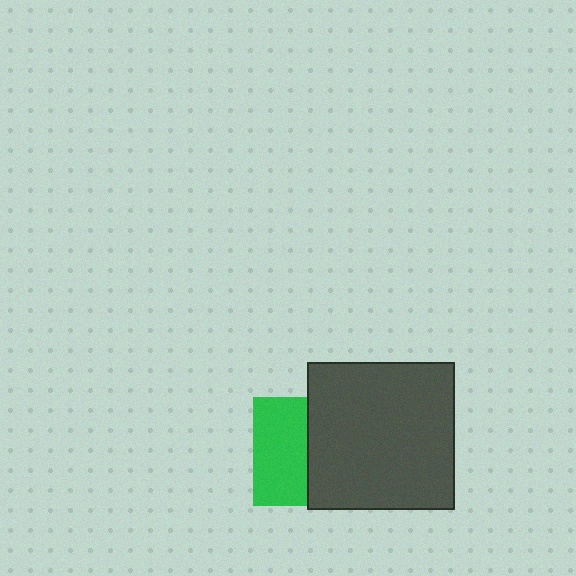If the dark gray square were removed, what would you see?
You would see the complete green square.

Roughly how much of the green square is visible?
About half of it is visible (roughly 50%).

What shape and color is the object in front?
The object in front is a dark gray square.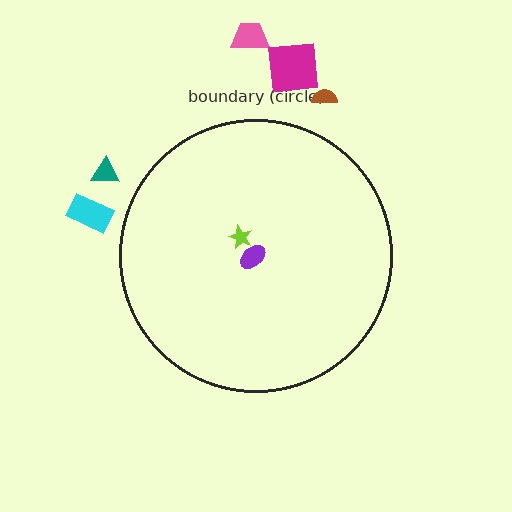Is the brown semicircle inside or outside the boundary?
Outside.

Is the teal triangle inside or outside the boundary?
Outside.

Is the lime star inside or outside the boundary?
Inside.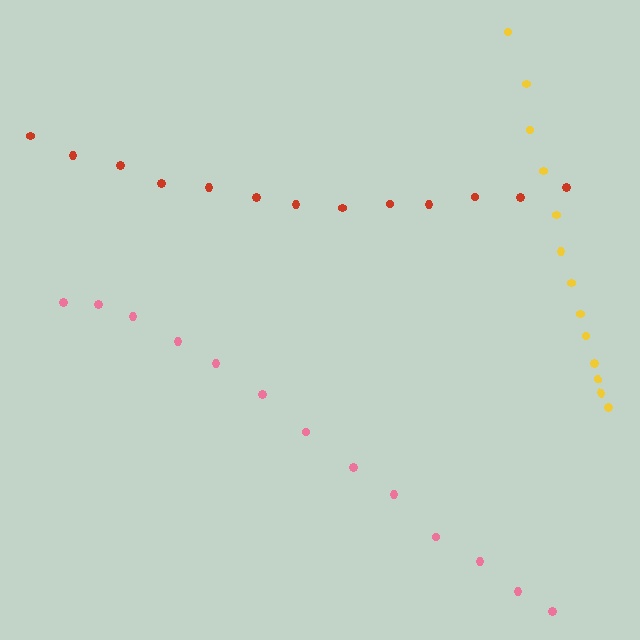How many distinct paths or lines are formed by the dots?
There are 3 distinct paths.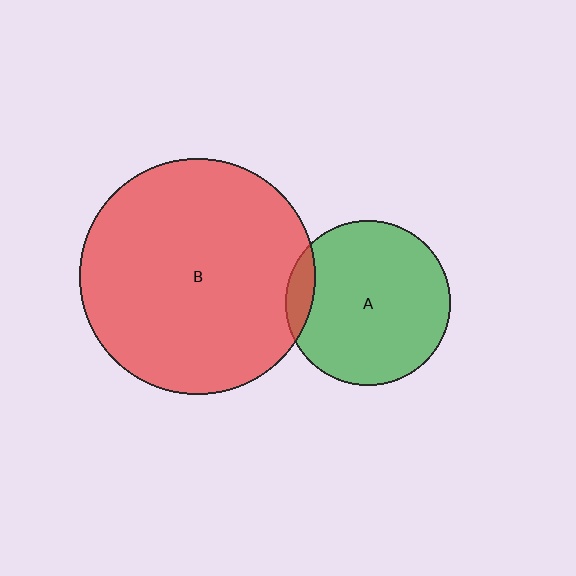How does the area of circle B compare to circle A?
Approximately 2.0 times.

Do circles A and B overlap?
Yes.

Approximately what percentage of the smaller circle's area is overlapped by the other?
Approximately 10%.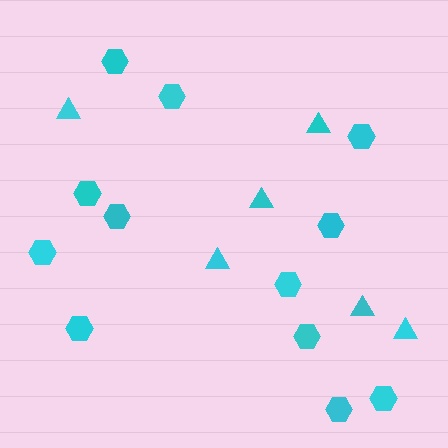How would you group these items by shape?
There are 2 groups: one group of hexagons (12) and one group of triangles (6).